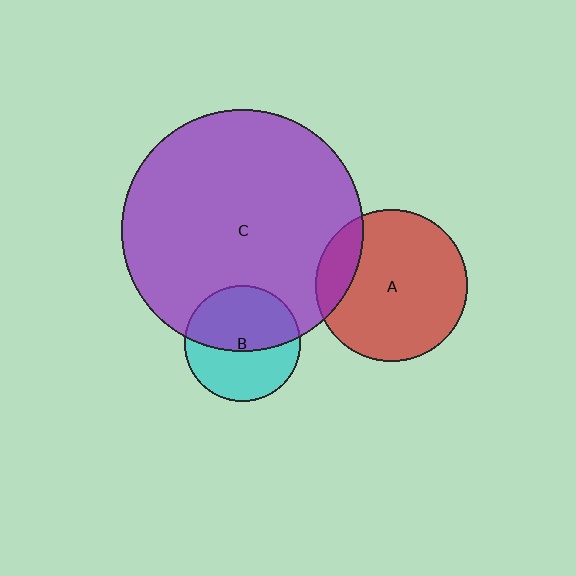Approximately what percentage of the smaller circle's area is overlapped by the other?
Approximately 55%.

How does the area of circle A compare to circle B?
Approximately 1.7 times.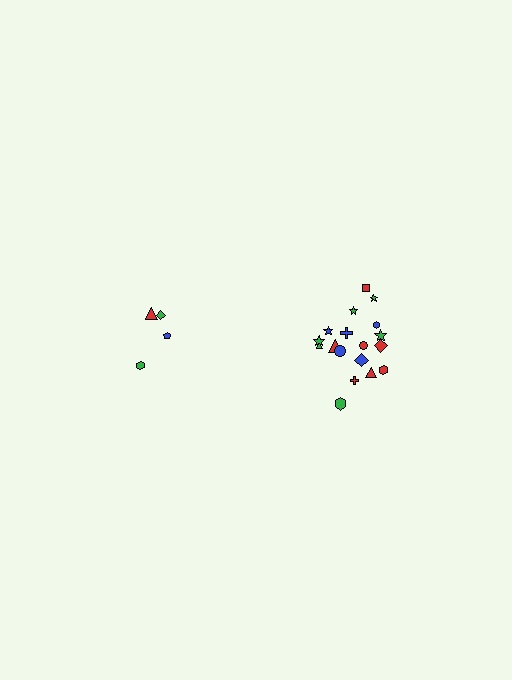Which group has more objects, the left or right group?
The right group.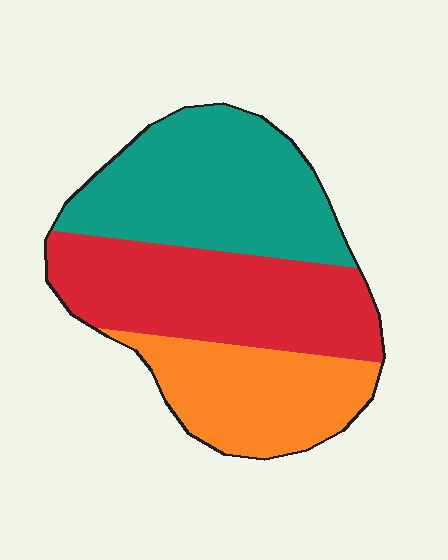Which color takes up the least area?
Orange, at roughly 25%.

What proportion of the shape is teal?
Teal covers around 40% of the shape.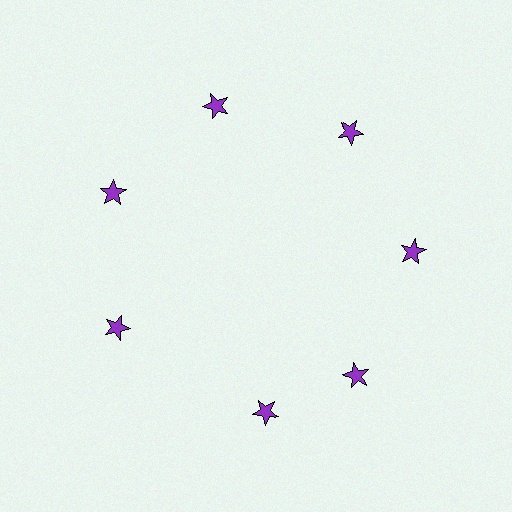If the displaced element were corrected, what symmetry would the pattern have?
It would have 7-fold rotational symmetry — the pattern would map onto itself every 51 degrees.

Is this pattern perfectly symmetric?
No. The 7 purple stars are arranged in a ring, but one element near the 6 o'clock position is rotated out of alignment along the ring, breaking the 7-fold rotational symmetry.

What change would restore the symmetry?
The symmetry would be restored by rotating it back into even spacing with its neighbors so that all 7 stars sit at equal angles and equal distance from the center.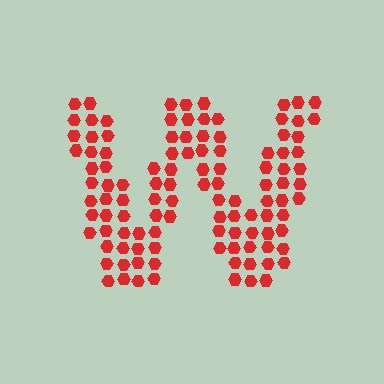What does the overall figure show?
The overall figure shows the letter W.